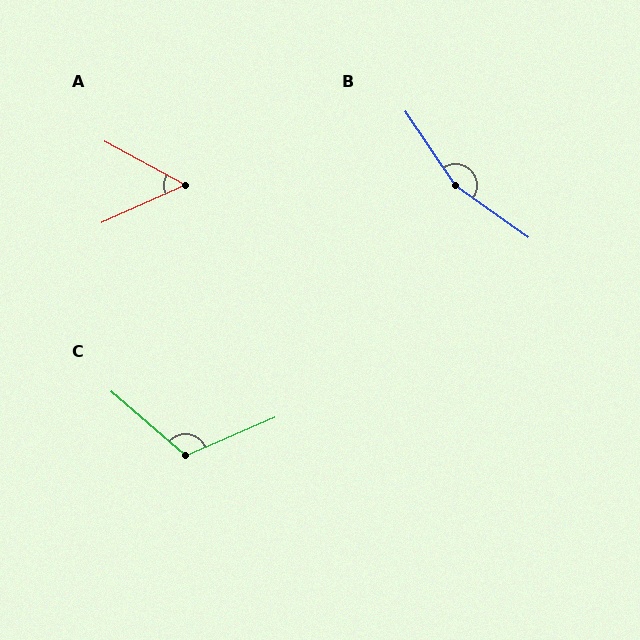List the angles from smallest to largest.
A (53°), C (116°), B (159°).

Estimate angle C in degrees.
Approximately 116 degrees.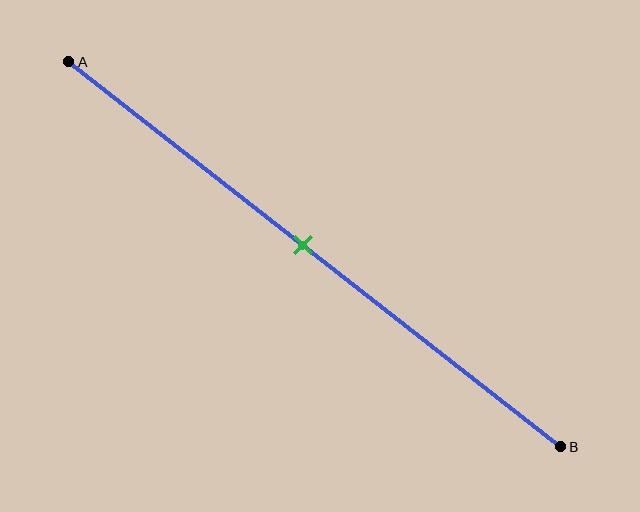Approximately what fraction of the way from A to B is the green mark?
The green mark is approximately 50% of the way from A to B.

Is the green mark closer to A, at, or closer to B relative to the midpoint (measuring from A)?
The green mark is approximately at the midpoint of segment AB.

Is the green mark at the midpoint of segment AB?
Yes, the mark is approximately at the midpoint.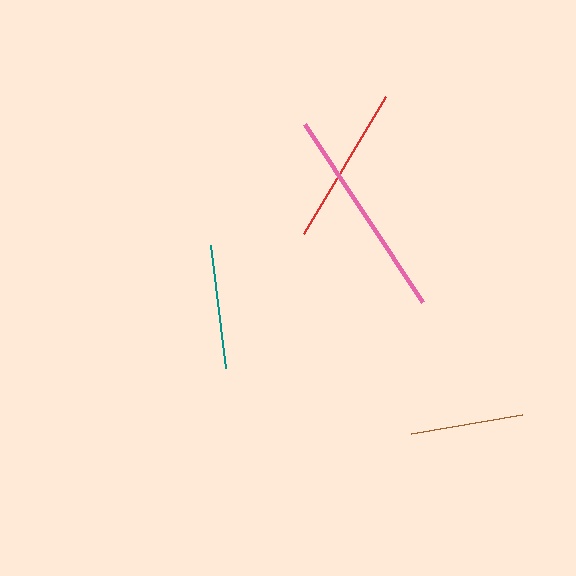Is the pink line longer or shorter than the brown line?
The pink line is longer than the brown line.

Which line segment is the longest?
The pink line is the longest at approximately 213 pixels.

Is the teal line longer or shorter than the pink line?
The pink line is longer than the teal line.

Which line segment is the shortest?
The brown line is the shortest at approximately 112 pixels.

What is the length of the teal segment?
The teal segment is approximately 124 pixels long.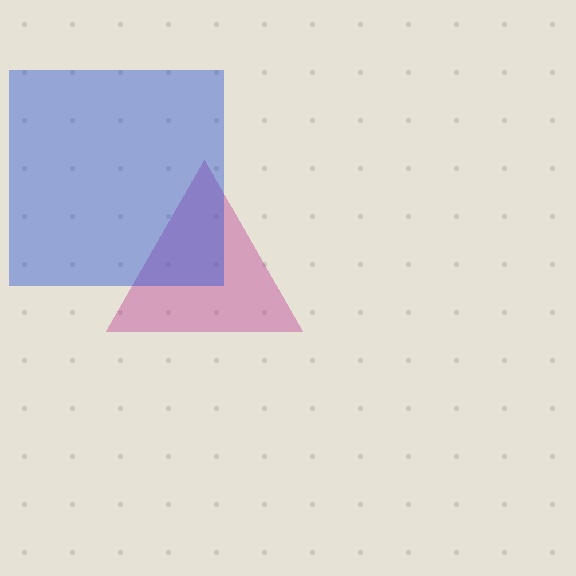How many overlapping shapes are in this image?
There are 2 overlapping shapes in the image.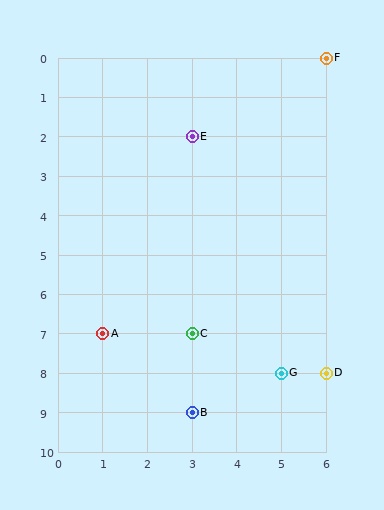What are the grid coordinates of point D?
Point D is at grid coordinates (6, 8).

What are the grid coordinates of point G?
Point G is at grid coordinates (5, 8).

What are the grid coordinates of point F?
Point F is at grid coordinates (6, 0).